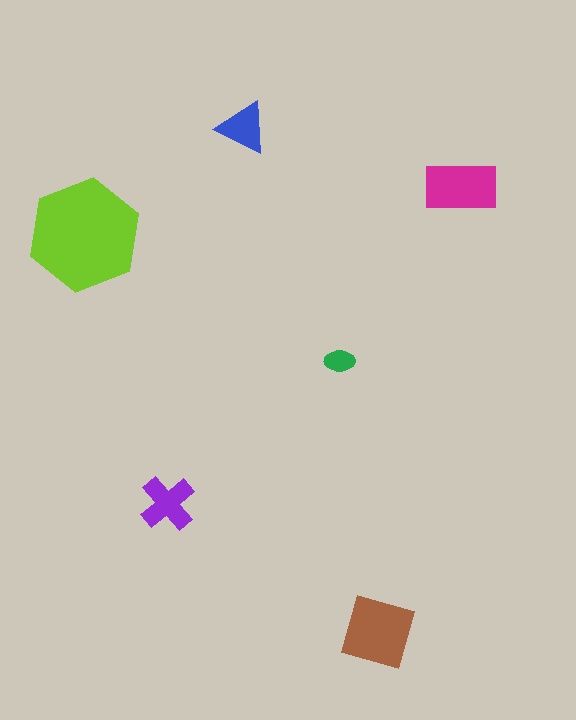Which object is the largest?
The lime hexagon.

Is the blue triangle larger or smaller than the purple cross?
Smaller.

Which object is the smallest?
The green ellipse.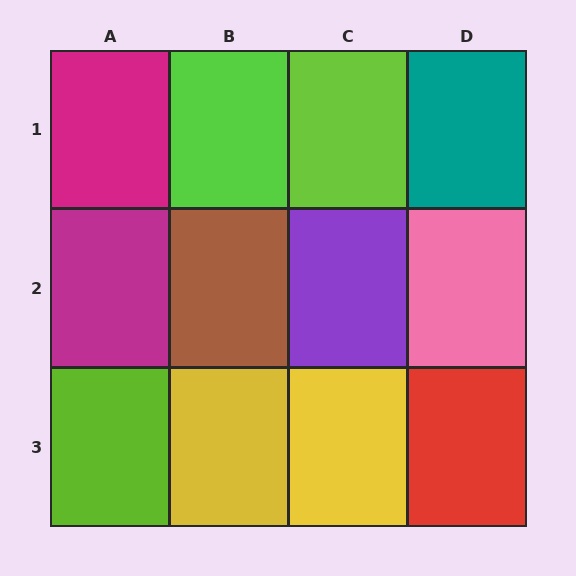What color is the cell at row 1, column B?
Lime.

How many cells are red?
1 cell is red.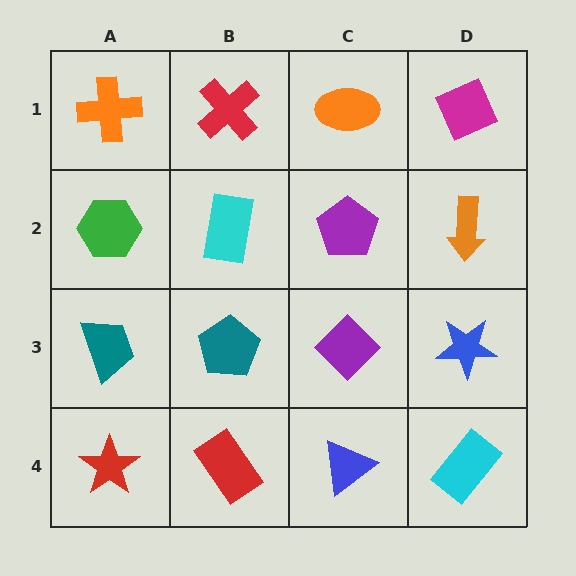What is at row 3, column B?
A teal pentagon.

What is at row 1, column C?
An orange ellipse.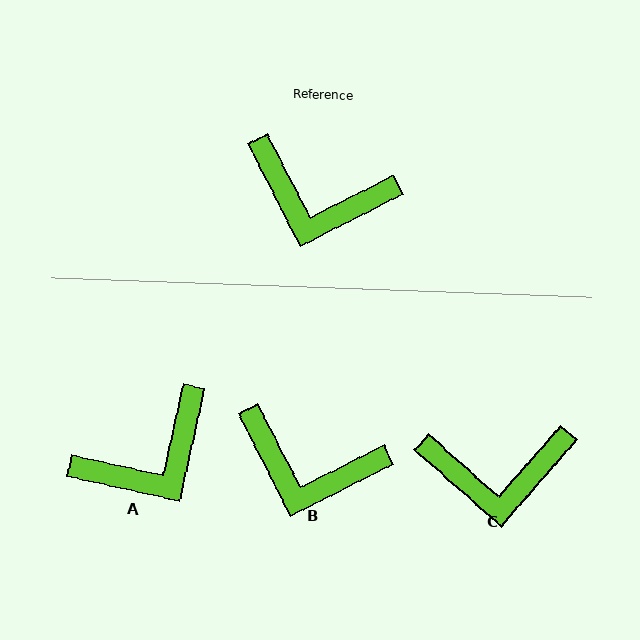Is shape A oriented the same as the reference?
No, it is off by about 51 degrees.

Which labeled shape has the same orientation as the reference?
B.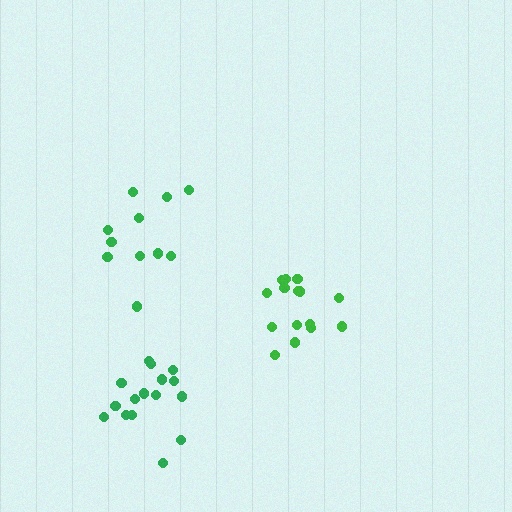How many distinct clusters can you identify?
There are 3 distinct clusters.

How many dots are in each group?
Group 1: 15 dots, Group 2: 12 dots, Group 3: 16 dots (43 total).